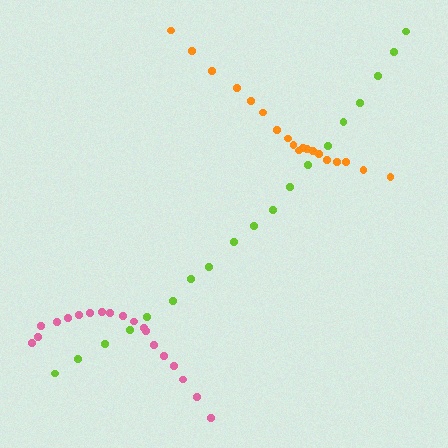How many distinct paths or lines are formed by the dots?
There are 3 distinct paths.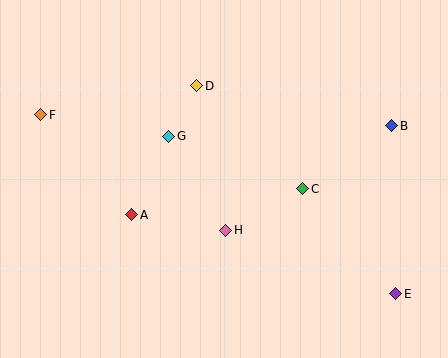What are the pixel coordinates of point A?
Point A is at (132, 215).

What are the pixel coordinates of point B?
Point B is at (392, 126).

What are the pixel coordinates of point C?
Point C is at (303, 189).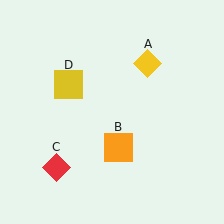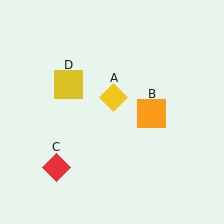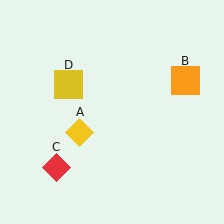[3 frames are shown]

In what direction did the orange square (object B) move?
The orange square (object B) moved up and to the right.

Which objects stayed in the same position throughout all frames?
Red diamond (object C) and yellow square (object D) remained stationary.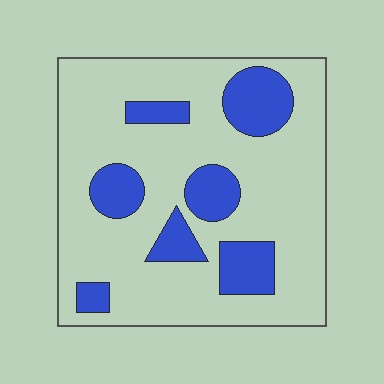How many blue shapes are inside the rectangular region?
7.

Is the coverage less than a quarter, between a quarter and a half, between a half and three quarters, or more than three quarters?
Less than a quarter.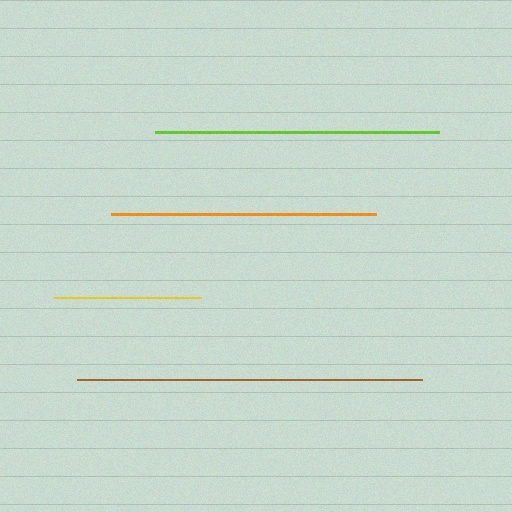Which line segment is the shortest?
The yellow line is the shortest at approximately 147 pixels.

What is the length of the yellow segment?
The yellow segment is approximately 147 pixels long.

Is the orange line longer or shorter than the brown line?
The brown line is longer than the orange line.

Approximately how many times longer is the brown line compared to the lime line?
The brown line is approximately 1.2 times the length of the lime line.